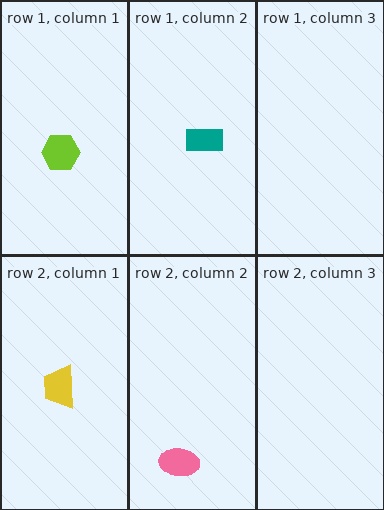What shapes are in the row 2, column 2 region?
The pink ellipse.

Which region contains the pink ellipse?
The row 2, column 2 region.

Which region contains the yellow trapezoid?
The row 2, column 1 region.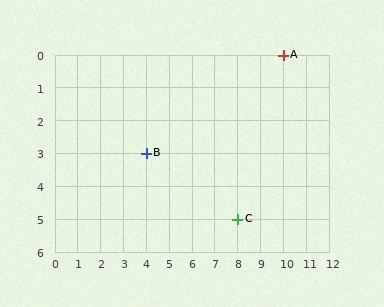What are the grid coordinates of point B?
Point B is at grid coordinates (4, 3).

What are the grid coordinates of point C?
Point C is at grid coordinates (8, 5).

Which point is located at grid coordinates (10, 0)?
Point A is at (10, 0).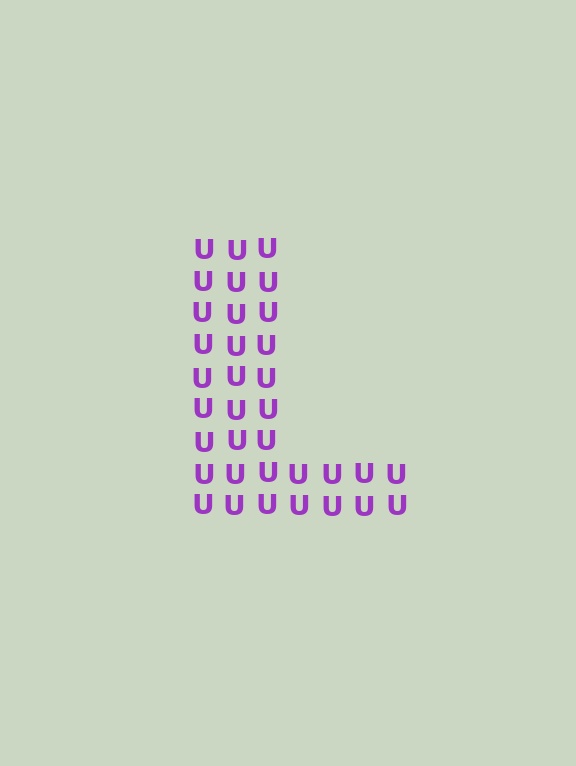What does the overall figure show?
The overall figure shows the letter L.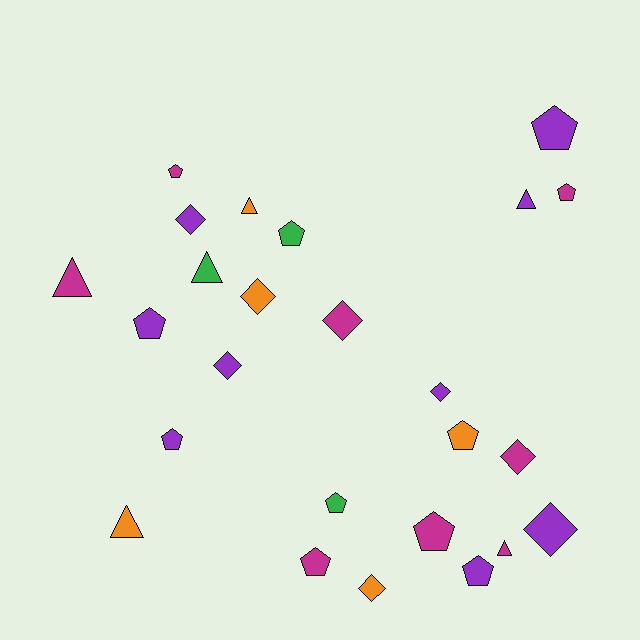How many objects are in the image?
There are 25 objects.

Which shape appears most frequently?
Pentagon, with 11 objects.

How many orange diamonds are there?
There are 2 orange diamonds.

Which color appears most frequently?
Purple, with 9 objects.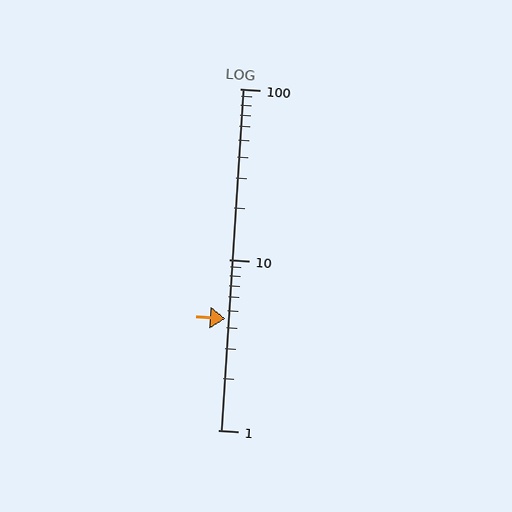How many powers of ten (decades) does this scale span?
The scale spans 2 decades, from 1 to 100.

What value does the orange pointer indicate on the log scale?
The pointer indicates approximately 4.5.